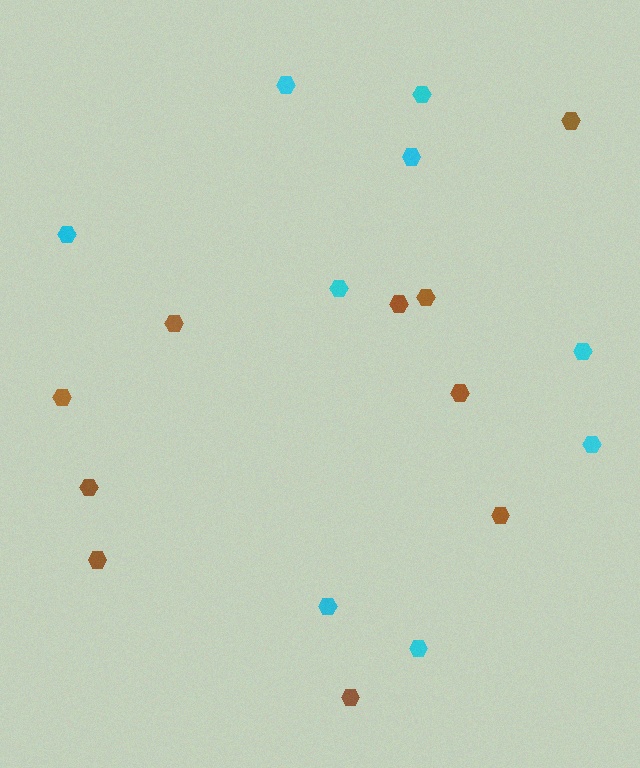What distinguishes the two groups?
There are 2 groups: one group of brown hexagons (10) and one group of cyan hexagons (9).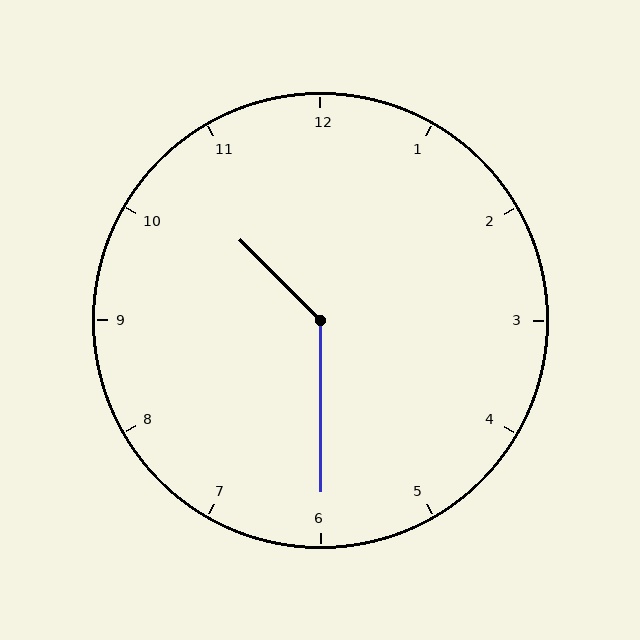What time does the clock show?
10:30.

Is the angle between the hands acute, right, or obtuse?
It is obtuse.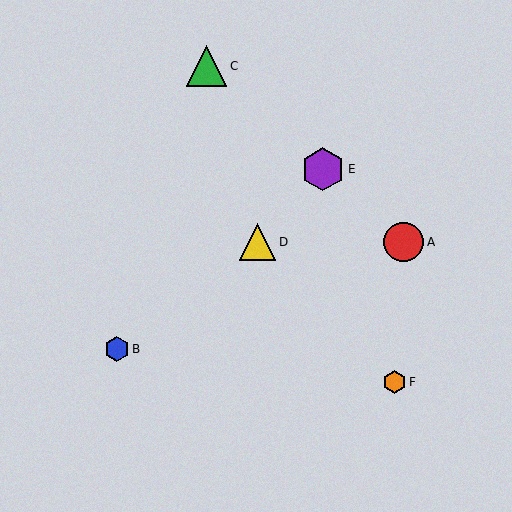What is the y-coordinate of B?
Object B is at y≈349.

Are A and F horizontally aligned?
No, A is at y≈242 and F is at y≈382.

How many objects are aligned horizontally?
2 objects (A, D) are aligned horizontally.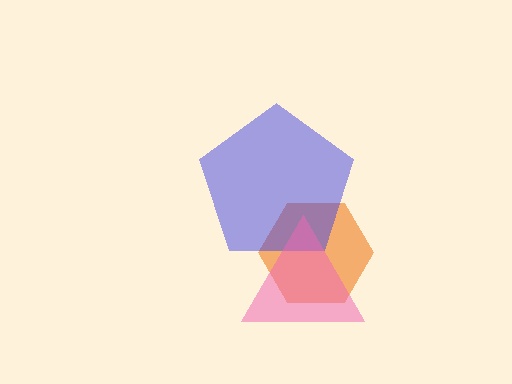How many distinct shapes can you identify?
There are 3 distinct shapes: an orange hexagon, a blue pentagon, a pink triangle.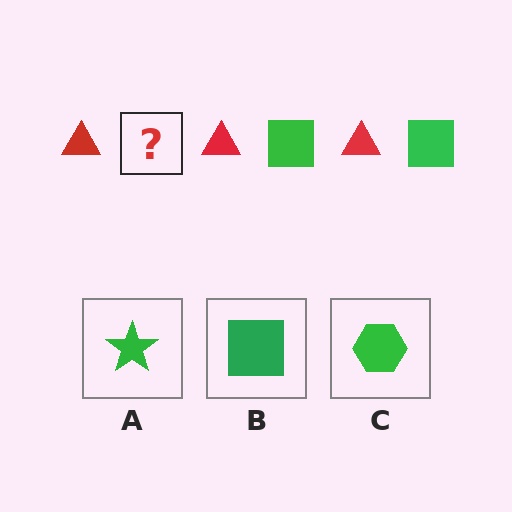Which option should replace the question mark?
Option B.